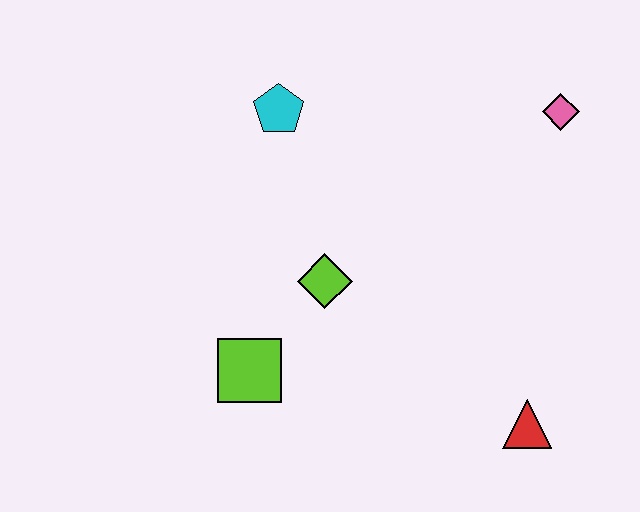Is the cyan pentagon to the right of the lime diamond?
No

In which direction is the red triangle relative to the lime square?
The red triangle is to the right of the lime square.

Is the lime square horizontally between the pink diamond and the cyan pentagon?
No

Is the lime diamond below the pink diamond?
Yes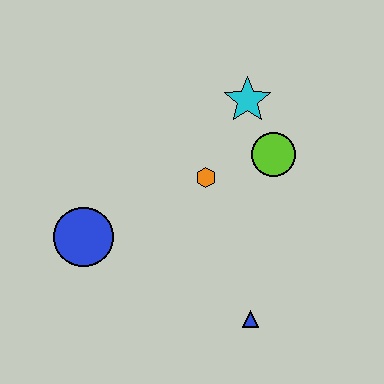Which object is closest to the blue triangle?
The orange hexagon is closest to the blue triangle.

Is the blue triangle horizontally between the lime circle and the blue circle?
Yes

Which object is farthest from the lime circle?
The blue circle is farthest from the lime circle.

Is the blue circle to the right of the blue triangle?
No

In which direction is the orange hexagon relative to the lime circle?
The orange hexagon is to the left of the lime circle.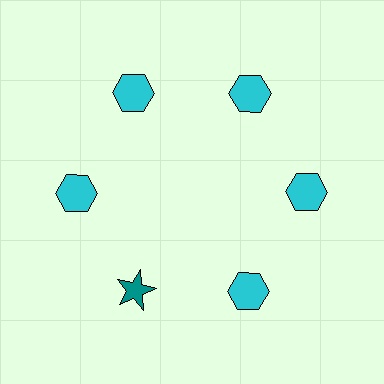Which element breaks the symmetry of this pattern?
The teal star at roughly the 7 o'clock position breaks the symmetry. All other shapes are cyan hexagons.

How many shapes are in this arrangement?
There are 6 shapes arranged in a ring pattern.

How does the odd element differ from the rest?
It differs in both color (teal instead of cyan) and shape (star instead of hexagon).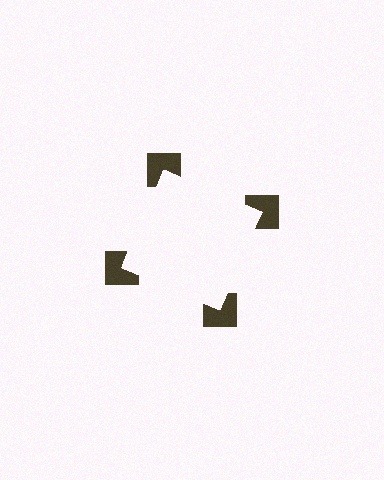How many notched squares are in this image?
There are 4 — one at each vertex of the illusory square.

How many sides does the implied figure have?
4 sides.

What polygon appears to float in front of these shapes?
An illusory square — its edges are inferred from the aligned wedge cuts in the notched squares, not physically drawn.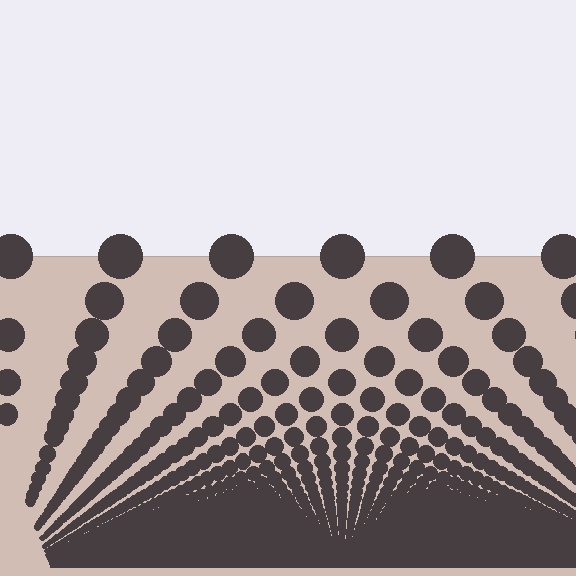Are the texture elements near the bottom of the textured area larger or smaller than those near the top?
Smaller. The gradient is inverted — elements near the bottom are smaller and denser.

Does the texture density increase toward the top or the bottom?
Density increases toward the bottom.